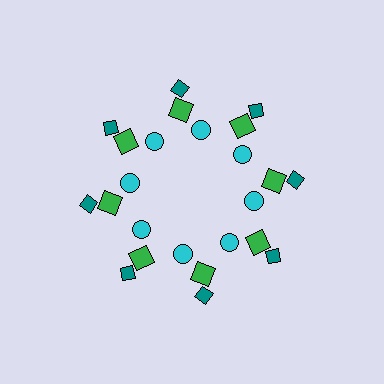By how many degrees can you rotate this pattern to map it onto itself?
The pattern maps onto itself every 45 degrees of rotation.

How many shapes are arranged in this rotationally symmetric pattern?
There are 24 shapes, arranged in 8 groups of 3.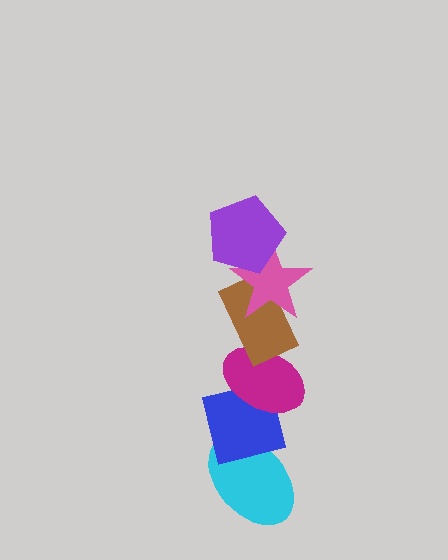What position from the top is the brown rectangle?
The brown rectangle is 3rd from the top.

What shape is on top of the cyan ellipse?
The blue square is on top of the cyan ellipse.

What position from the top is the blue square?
The blue square is 5th from the top.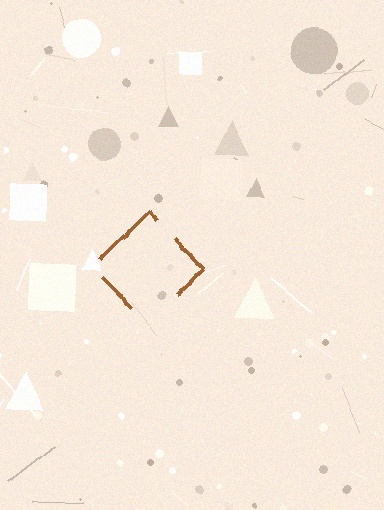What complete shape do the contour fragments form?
The contour fragments form a diamond.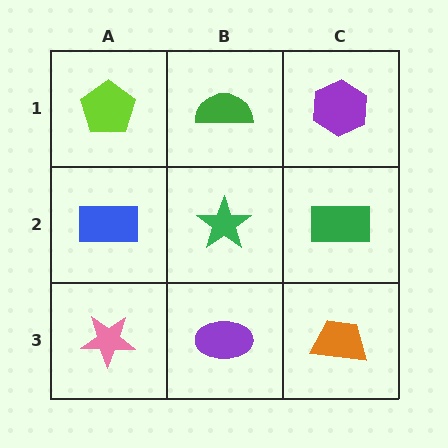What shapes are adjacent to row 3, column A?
A blue rectangle (row 2, column A), a purple ellipse (row 3, column B).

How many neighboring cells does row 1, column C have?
2.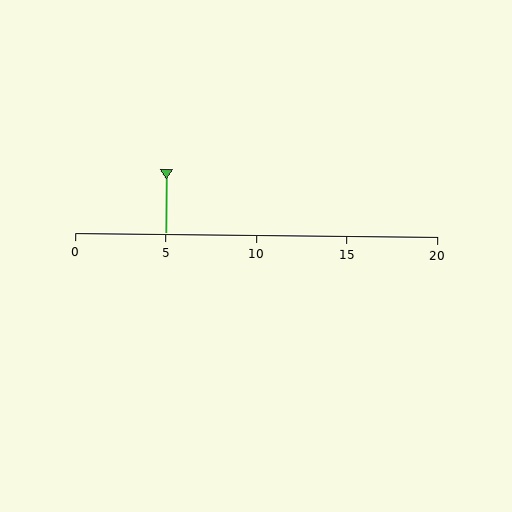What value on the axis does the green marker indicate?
The marker indicates approximately 5.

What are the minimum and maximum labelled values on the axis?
The axis runs from 0 to 20.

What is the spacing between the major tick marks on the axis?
The major ticks are spaced 5 apart.